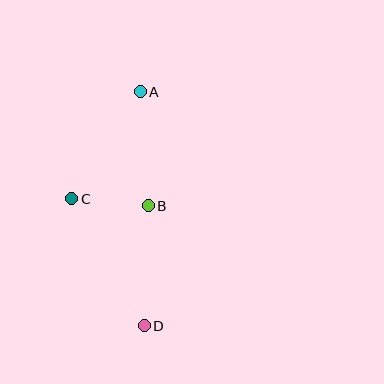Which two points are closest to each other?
Points B and C are closest to each other.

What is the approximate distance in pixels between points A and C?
The distance between A and C is approximately 127 pixels.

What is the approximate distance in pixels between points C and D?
The distance between C and D is approximately 146 pixels.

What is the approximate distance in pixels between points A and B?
The distance between A and B is approximately 115 pixels.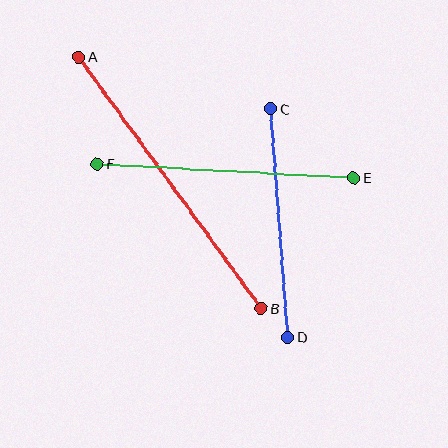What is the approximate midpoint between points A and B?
The midpoint is at approximately (170, 183) pixels.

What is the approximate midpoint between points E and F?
The midpoint is at approximately (226, 171) pixels.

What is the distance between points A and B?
The distance is approximately 311 pixels.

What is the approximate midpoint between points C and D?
The midpoint is at approximately (279, 223) pixels.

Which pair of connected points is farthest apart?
Points A and B are farthest apart.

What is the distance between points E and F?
The distance is approximately 257 pixels.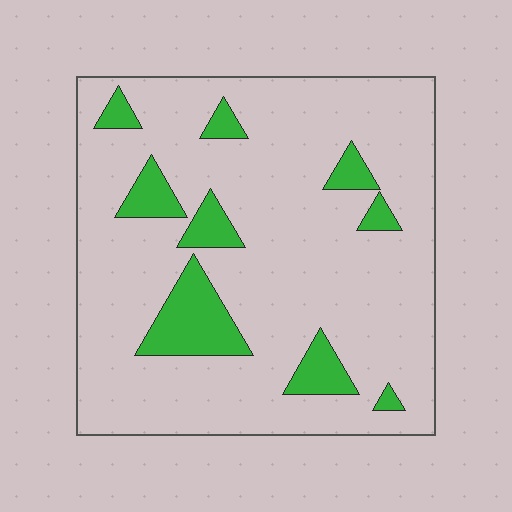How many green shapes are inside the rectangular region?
9.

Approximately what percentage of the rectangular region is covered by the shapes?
Approximately 15%.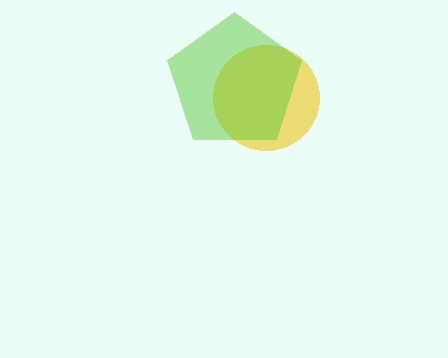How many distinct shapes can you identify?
There are 2 distinct shapes: a yellow circle, a lime pentagon.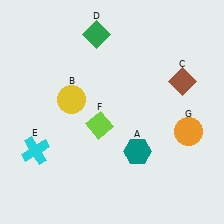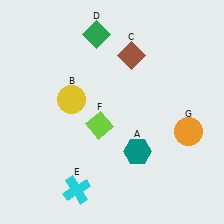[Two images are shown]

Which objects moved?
The objects that moved are: the brown diamond (C), the cyan cross (E).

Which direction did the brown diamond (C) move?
The brown diamond (C) moved left.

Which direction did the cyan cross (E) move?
The cyan cross (E) moved right.